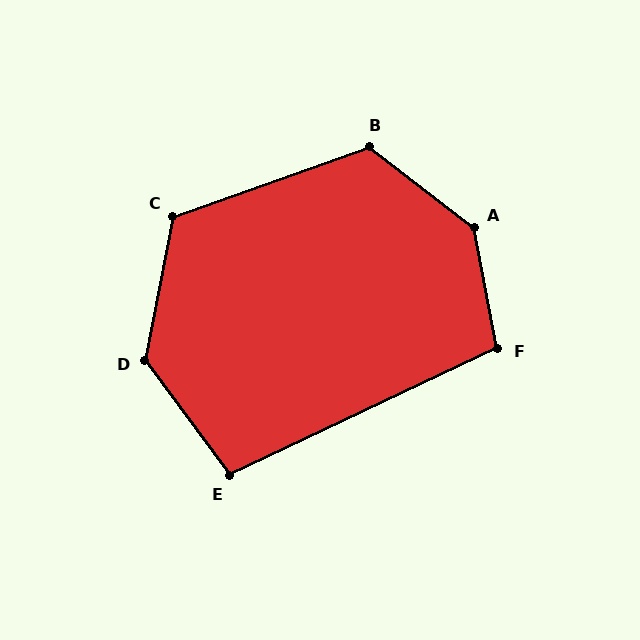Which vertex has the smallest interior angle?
E, at approximately 101 degrees.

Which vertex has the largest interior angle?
A, at approximately 138 degrees.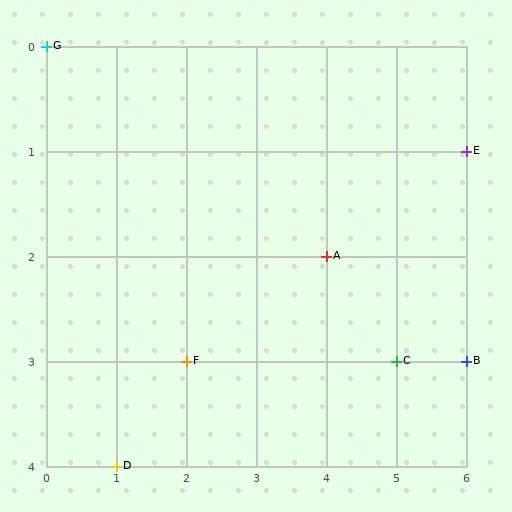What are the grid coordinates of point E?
Point E is at grid coordinates (6, 1).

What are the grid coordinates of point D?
Point D is at grid coordinates (1, 4).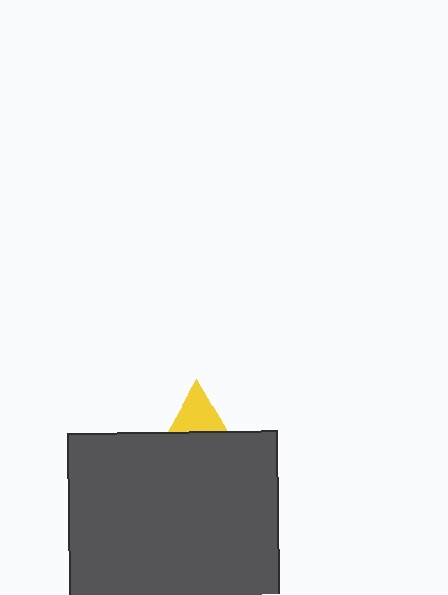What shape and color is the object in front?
The object in front is a dark gray square.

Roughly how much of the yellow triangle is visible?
A small part of it is visible (roughly 34%).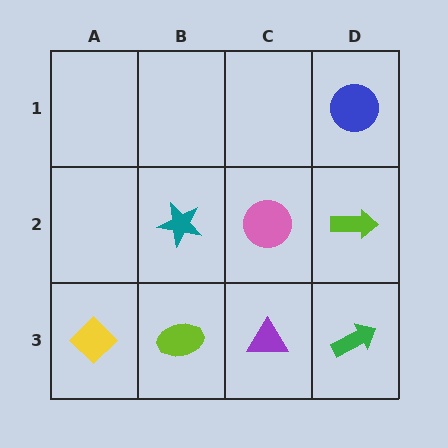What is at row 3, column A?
A yellow diamond.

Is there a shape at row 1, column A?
No, that cell is empty.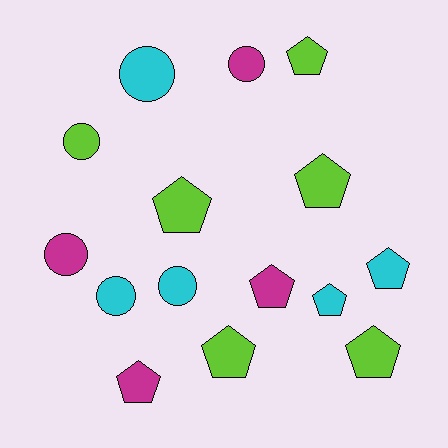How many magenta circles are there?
There are 2 magenta circles.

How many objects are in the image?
There are 15 objects.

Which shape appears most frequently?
Pentagon, with 9 objects.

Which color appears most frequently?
Lime, with 6 objects.